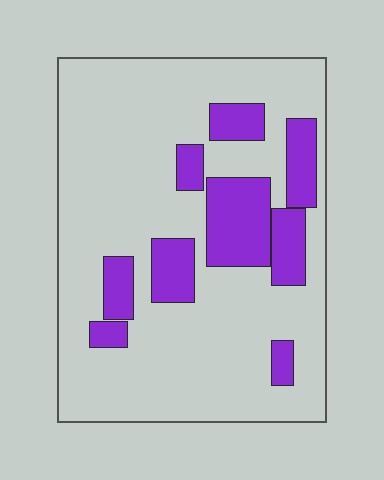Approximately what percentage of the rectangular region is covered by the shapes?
Approximately 20%.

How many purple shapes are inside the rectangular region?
9.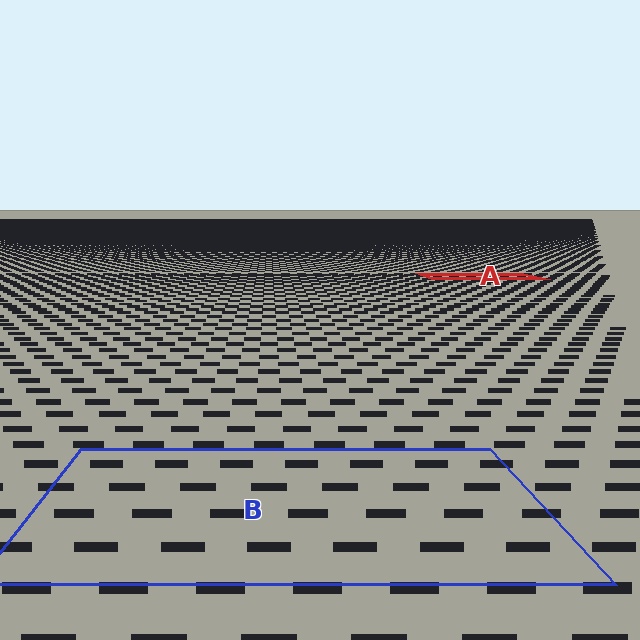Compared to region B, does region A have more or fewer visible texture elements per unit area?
Region A has more texture elements per unit area — they are packed more densely because it is farther away.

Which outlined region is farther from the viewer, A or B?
Region A is farther from the viewer — the texture elements inside it appear smaller and more densely packed.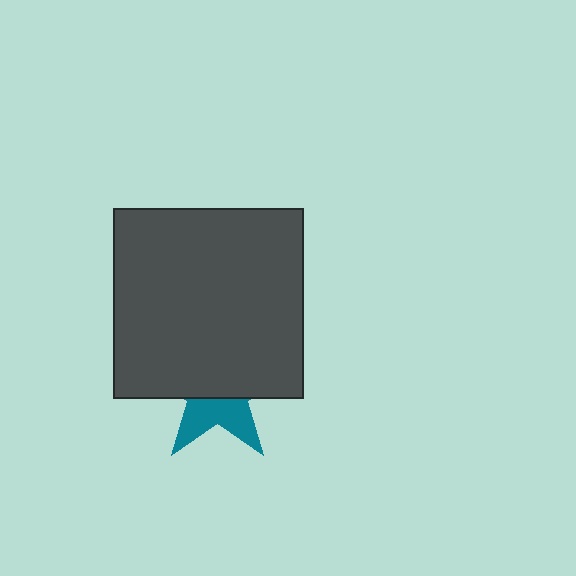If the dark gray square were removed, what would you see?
You would see the complete teal star.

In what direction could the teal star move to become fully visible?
The teal star could move down. That would shift it out from behind the dark gray square entirely.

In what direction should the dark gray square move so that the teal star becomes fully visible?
The dark gray square should move up. That is the shortest direction to clear the overlap and leave the teal star fully visible.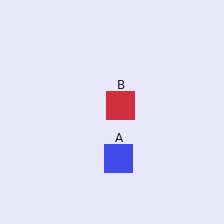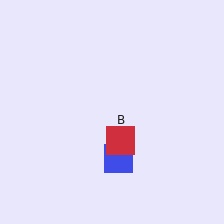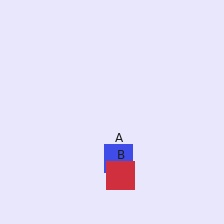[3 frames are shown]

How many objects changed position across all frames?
1 object changed position: red square (object B).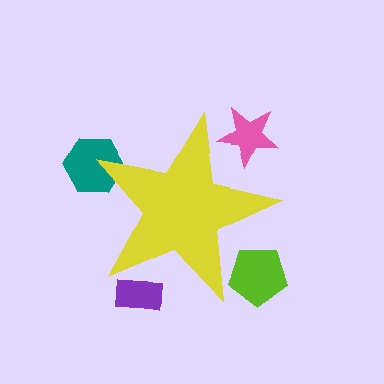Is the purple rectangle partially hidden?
Yes, the purple rectangle is partially hidden behind the yellow star.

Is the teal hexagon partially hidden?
Yes, the teal hexagon is partially hidden behind the yellow star.